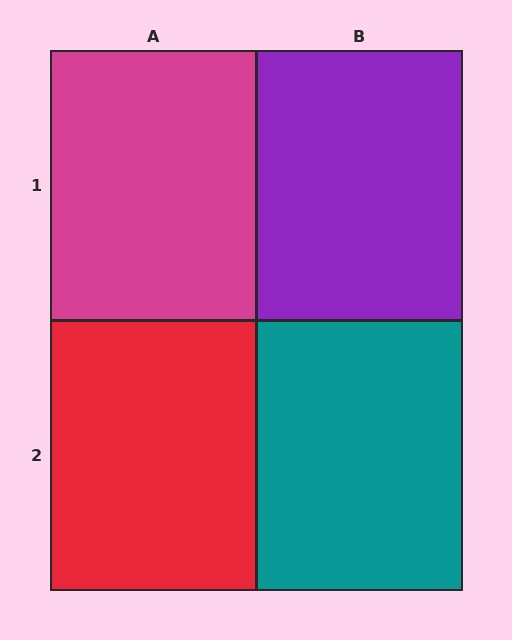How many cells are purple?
1 cell is purple.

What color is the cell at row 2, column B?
Teal.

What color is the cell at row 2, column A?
Red.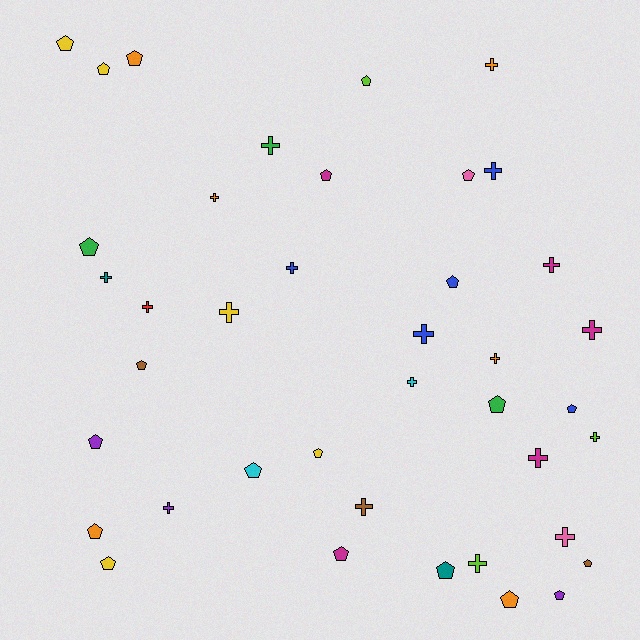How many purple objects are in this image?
There are 3 purple objects.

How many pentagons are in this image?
There are 21 pentagons.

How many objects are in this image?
There are 40 objects.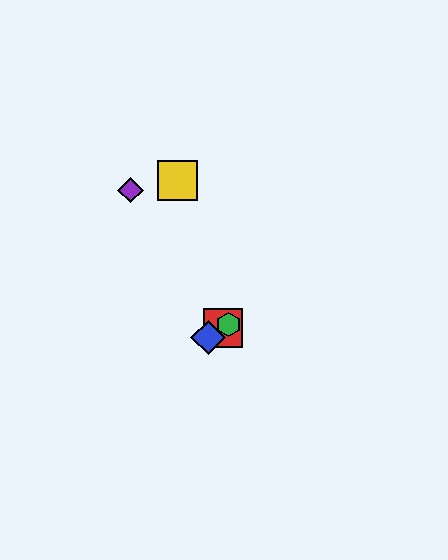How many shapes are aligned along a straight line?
3 shapes (the red square, the blue diamond, the green hexagon) are aligned along a straight line.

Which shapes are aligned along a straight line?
The red square, the blue diamond, the green hexagon are aligned along a straight line.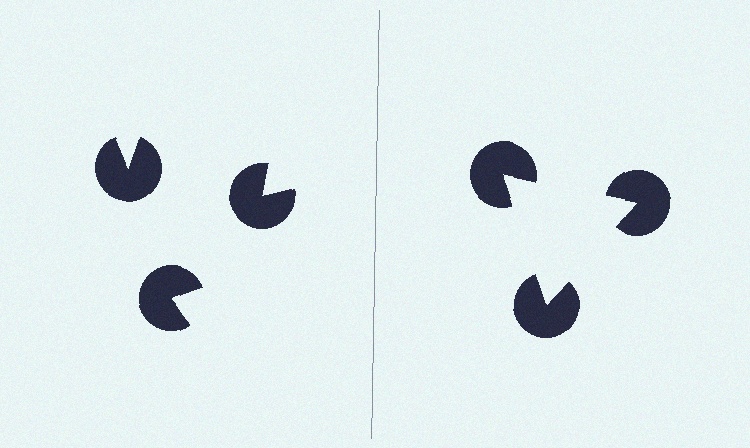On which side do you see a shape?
An illusory triangle appears on the right side. On the left side the wedge cuts are rotated, so no coherent shape forms.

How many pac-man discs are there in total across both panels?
6 — 3 on each side.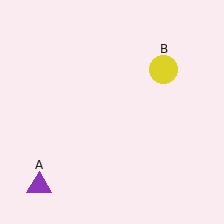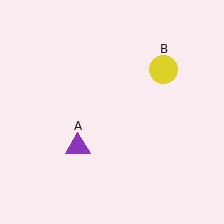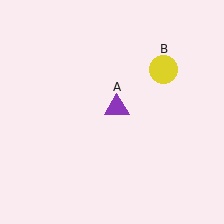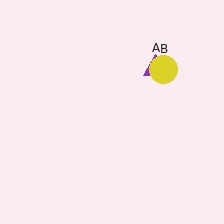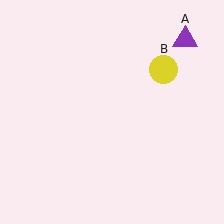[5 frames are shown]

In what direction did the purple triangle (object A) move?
The purple triangle (object A) moved up and to the right.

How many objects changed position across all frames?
1 object changed position: purple triangle (object A).